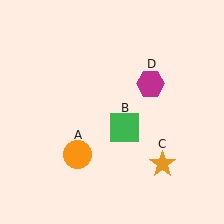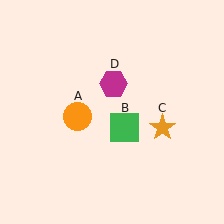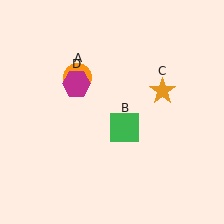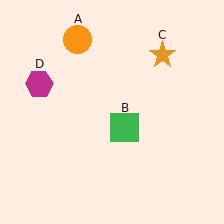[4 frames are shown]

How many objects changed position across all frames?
3 objects changed position: orange circle (object A), orange star (object C), magenta hexagon (object D).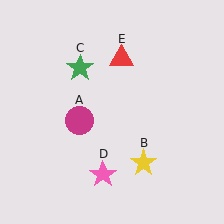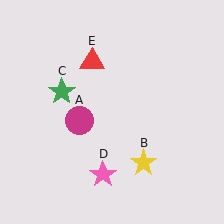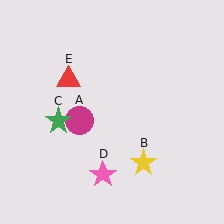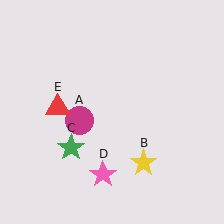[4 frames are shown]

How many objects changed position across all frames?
2 objects changed position: green star (object C), red triangle (object E).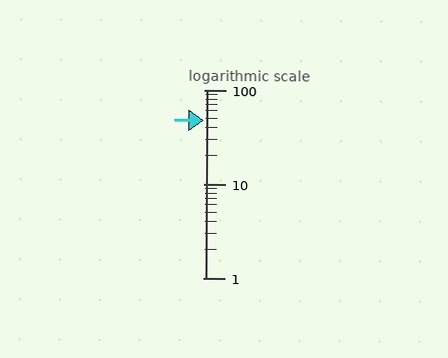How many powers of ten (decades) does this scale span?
The scale spans 2 decades, from 1 to 100.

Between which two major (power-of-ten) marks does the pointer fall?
The pointer is between 10 and 100.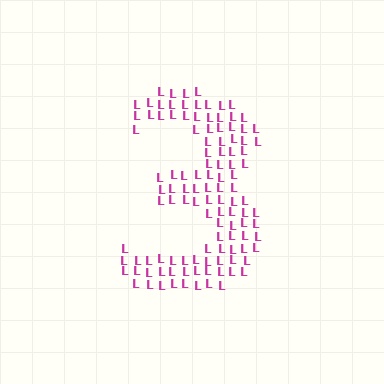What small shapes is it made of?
It is made of small letter L's.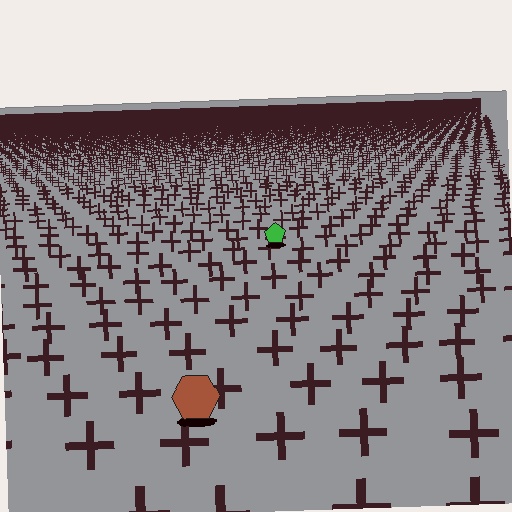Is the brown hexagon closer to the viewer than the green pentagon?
Yes. The brown hexagon is closer — you can tell from the texture gradient: the ground texture is coarser near it.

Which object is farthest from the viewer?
The green pentagon is farthest from the viewer. It appears smaller and the ground texture around it is denser.